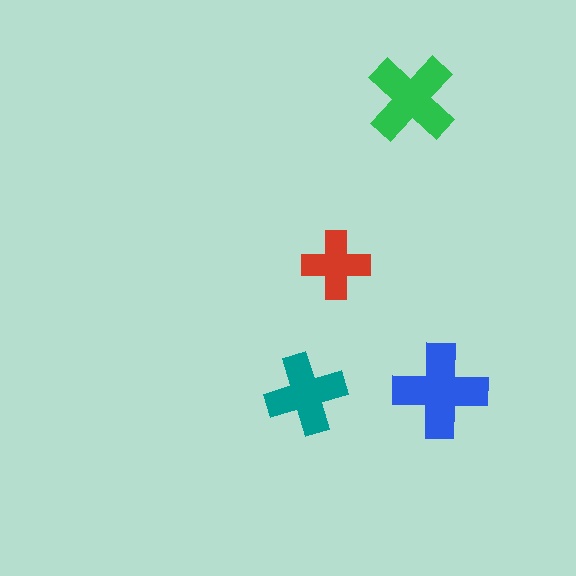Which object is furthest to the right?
The blue cross is rightmost.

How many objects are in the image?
There are 4 objects in the image.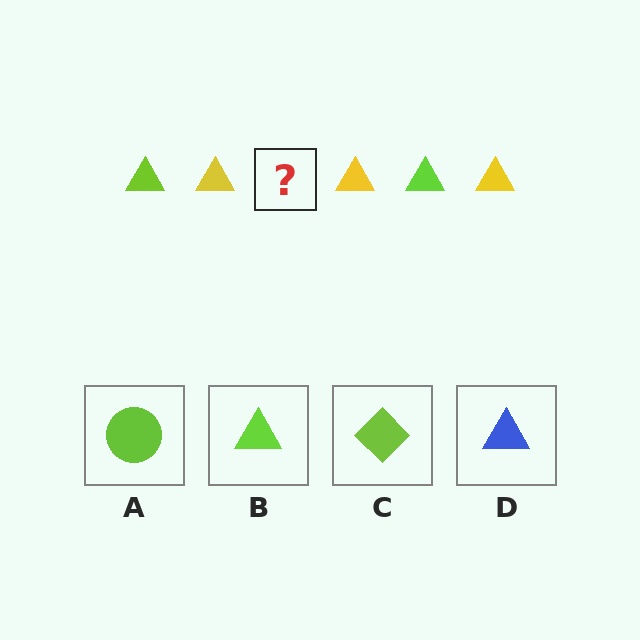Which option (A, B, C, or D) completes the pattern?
B.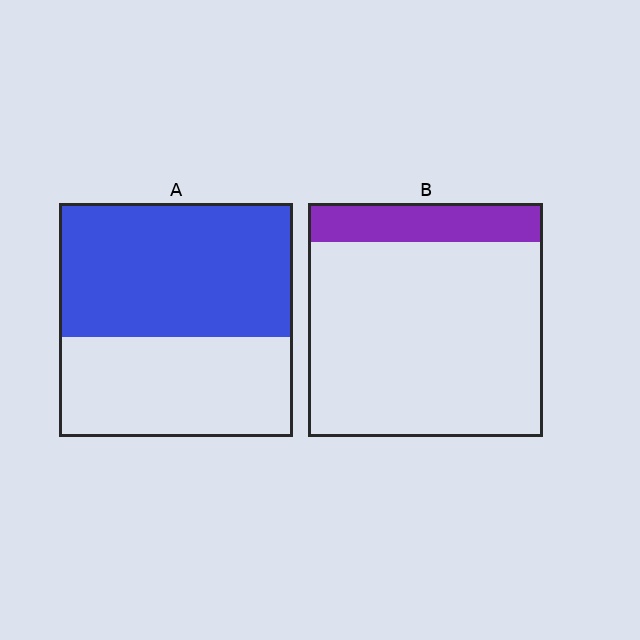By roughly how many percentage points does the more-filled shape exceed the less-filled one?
By roughly 40 percentage points (A over B).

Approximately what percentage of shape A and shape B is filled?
A is approximately 55% and B is approximately 15%.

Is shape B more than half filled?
No.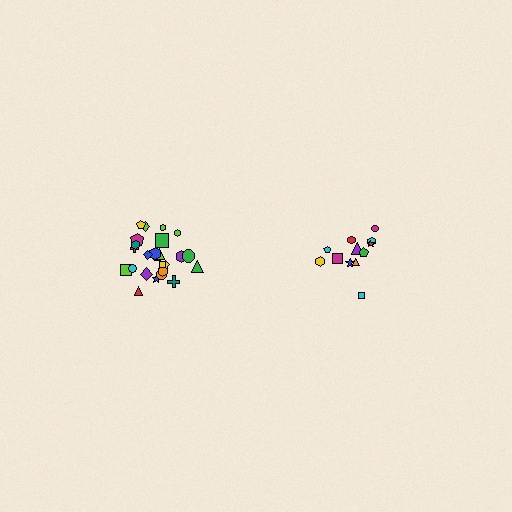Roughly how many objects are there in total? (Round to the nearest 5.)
Roughly 35 objects in total.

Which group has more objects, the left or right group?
The left group.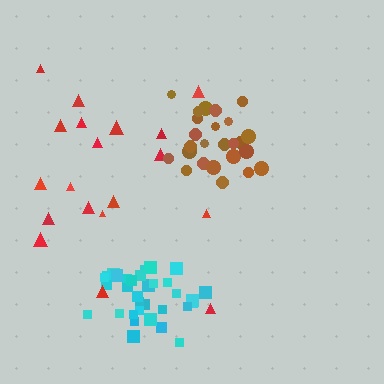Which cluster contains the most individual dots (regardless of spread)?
Cyan (34).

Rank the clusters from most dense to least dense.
cyan, brown, red.